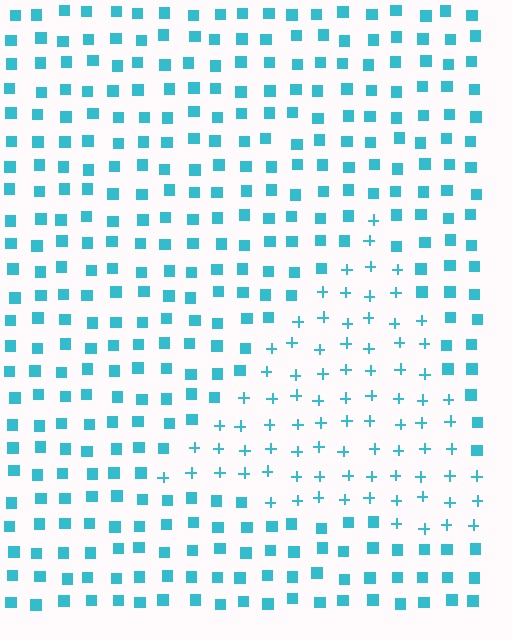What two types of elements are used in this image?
The image uses plus signs inside the triangle region and squares outside it.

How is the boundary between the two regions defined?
The boundary is defined by a change in element shape: plus signs inside vs. squares outside. All elements share the same color and spacing.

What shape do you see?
I see a triangle.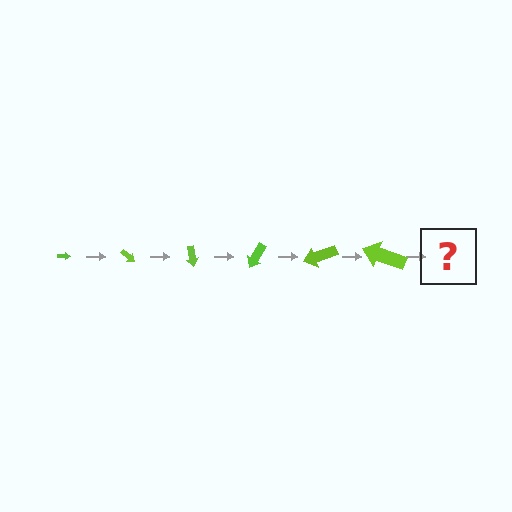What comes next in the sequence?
The next element should be an arrow, larger than the previous one and rotated 240 degrees from the start.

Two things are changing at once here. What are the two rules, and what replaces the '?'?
The two rules are that the arrow grows larger each step and it rotates 40 degrees each step. The '?' should be an arrow, larger than the previous one and rotated 240 degrees from the start.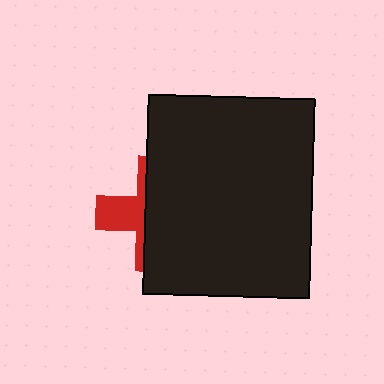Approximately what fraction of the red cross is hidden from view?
Roughly 65% of the red cross is hidden behind the black rectangle.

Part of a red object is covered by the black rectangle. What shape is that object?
It is a cross.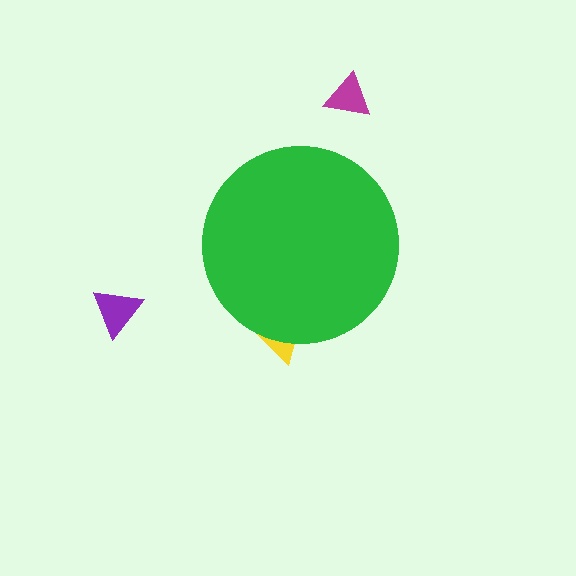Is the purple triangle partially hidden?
No, the purple triangle is fully visible.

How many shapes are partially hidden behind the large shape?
1 shape is partially hidden.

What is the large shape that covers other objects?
A green circle.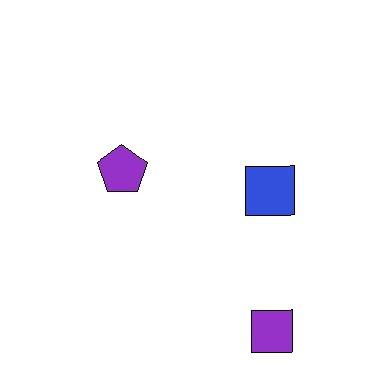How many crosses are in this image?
There are no crosses.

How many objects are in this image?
There are 3 objects.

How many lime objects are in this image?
There are no lime objects.